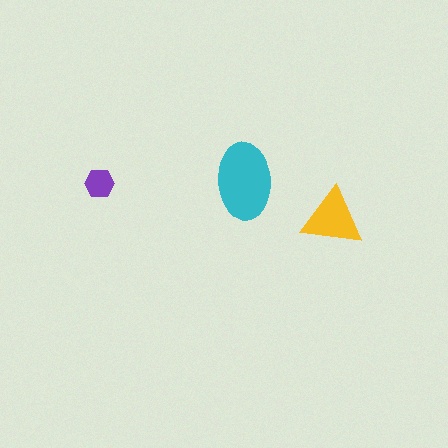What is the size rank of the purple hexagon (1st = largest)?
3rd.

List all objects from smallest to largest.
The purple hexagon, the yellow triangle, the cyan ellipse.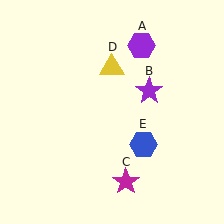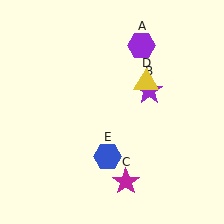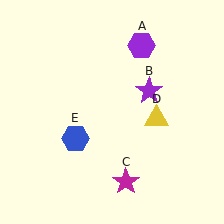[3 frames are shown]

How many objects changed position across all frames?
2 objects changed position: yellow triangle (object D), blue hexagon (object E).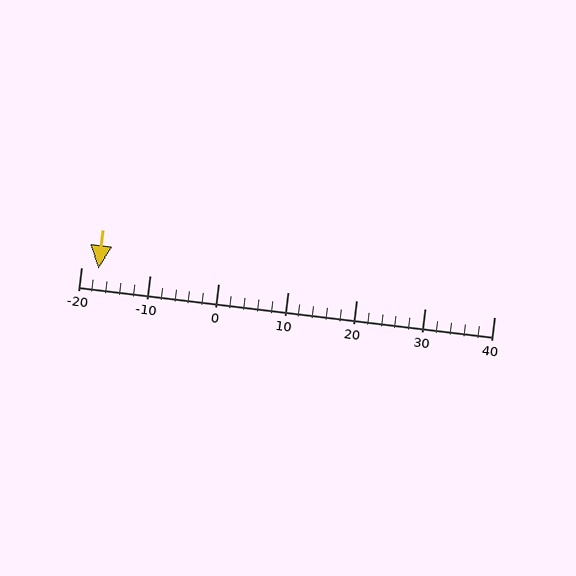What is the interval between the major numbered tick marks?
The major tick marks are spaced 10 units apart.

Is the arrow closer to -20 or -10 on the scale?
The arrow is closer to -20.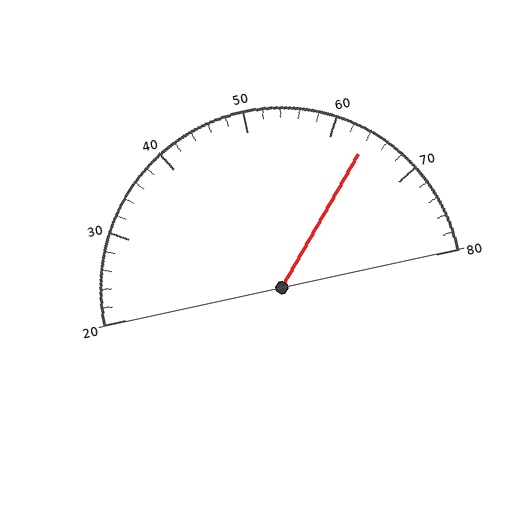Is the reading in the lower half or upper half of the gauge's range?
The reading is in the upper half of the range (20 to 80).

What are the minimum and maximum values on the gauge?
The gauge ranges from 20 to 80.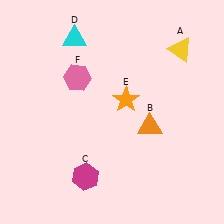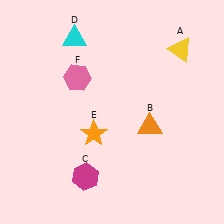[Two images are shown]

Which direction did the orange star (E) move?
The orange star (E) moved down.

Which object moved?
The orange star (E) moved down.